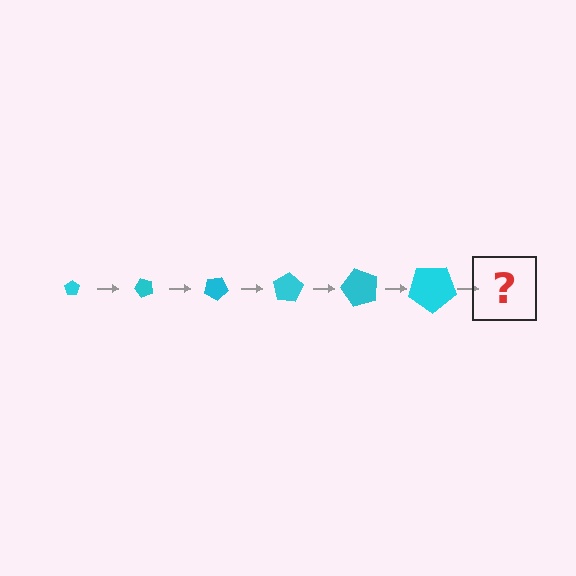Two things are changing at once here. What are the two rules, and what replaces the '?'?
The two rules are that the pentagon grows larger each step and it rotates 50 degrees each step. The '?' should be a pentagon, larger than the previous one and rotated 300 degrees from the start.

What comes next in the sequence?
The next element should be a pentagon, larger than the previous one and rotated 300 degrees from the start.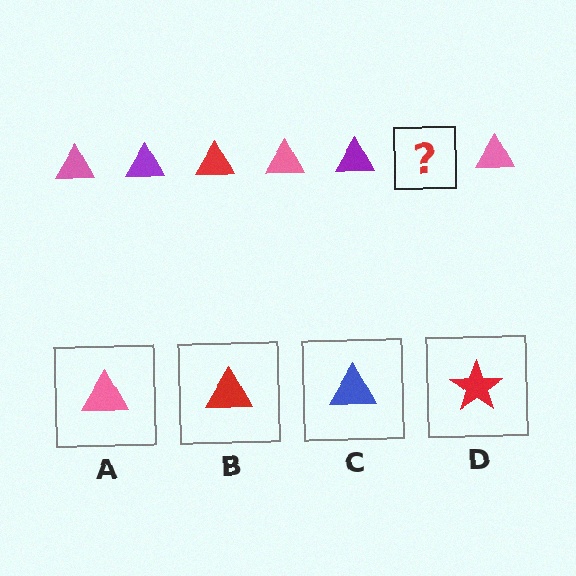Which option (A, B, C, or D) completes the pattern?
B.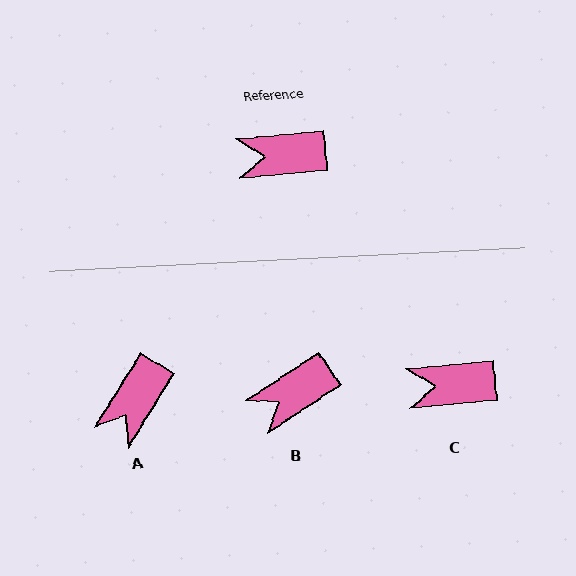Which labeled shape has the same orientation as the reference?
C.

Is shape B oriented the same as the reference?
No, it is off by about 28 degrees.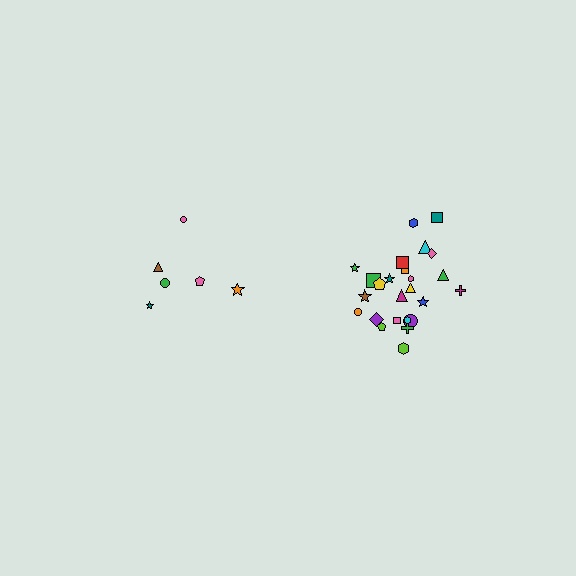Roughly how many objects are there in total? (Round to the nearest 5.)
Roughly 30 objects in total.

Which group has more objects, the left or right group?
The right group.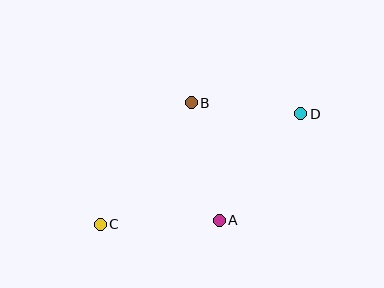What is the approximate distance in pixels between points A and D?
The distance between A and D is approximately 134 pixels.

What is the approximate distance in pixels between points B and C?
The distance between B and C is approximately 152 pixels.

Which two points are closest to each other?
Points B and D are closest to each other.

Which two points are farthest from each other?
Points C and D are farthest from each other.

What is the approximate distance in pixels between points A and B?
The distance between A and B is approximately 121 pixels.